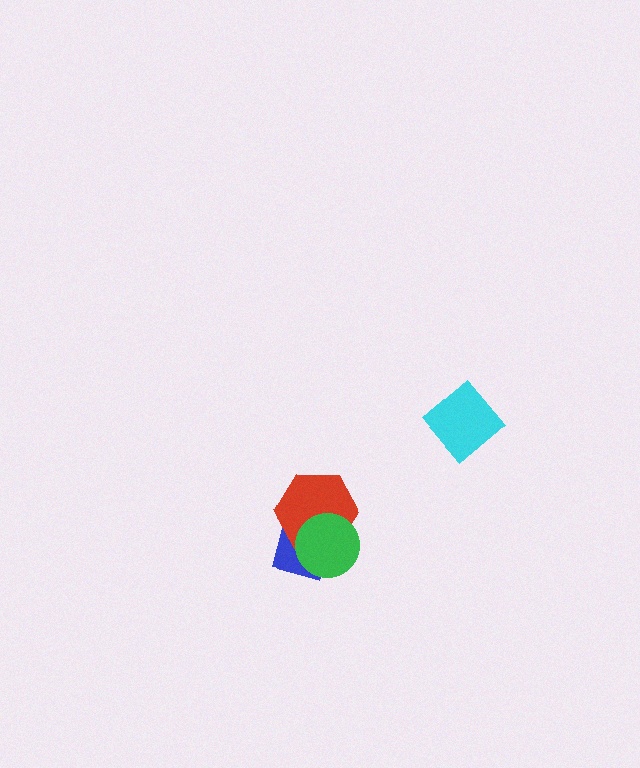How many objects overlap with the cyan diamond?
0 objects overlap with the cyan diamond.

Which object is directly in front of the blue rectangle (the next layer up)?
The red hexagon is directly in front of the blue rectangle.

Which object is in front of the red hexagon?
The green circle is in front of the red hexagon.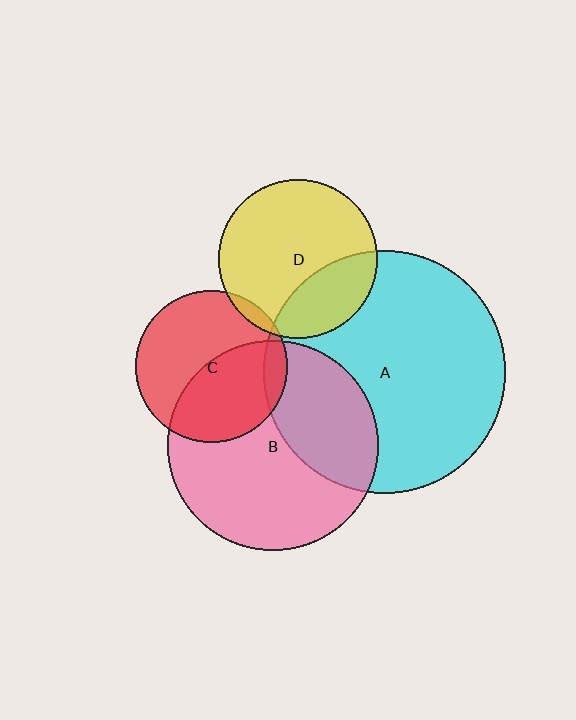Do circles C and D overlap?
Yes.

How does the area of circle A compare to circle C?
Approximately 2.5 times.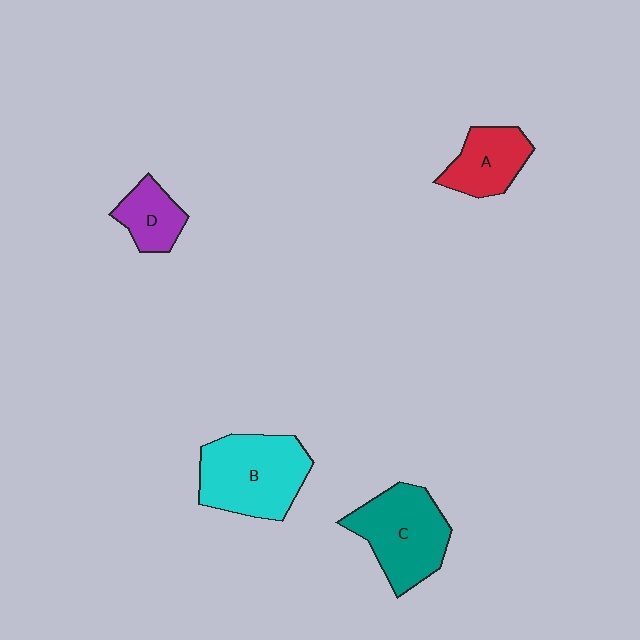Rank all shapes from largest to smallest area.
From largest to smallest: B (cyan), C (teal), A (red), D (purple).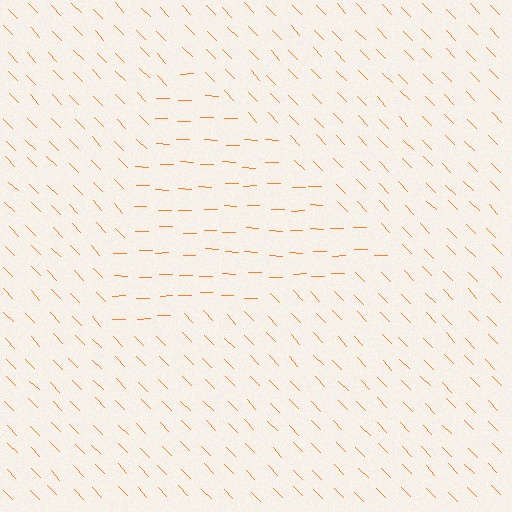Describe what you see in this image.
The image is filled with small orange line segments. A triangle region in the image has lines oriented differently from the surrounding lines, creating a visible texture boundary.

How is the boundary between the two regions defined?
The boundary is defined purely by a change in line orientation (approximately 45 degrees difference). All lines are the same color and thickness.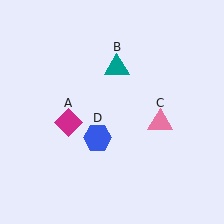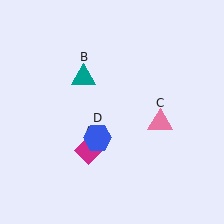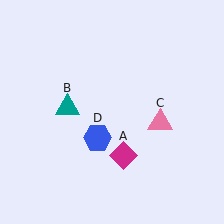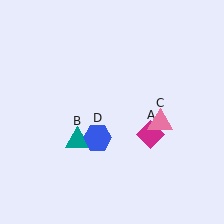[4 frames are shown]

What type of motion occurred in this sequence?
The magenta diamond (object A), teal triangle (object B) rotated counterclockwise around the center of the scene.